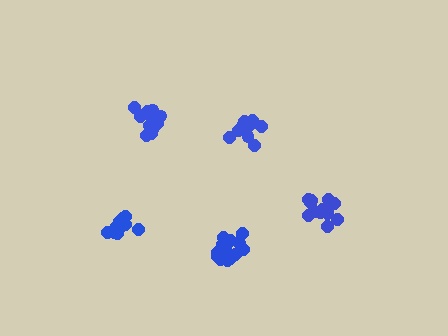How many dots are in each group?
Group 1: 11 dots, Group 2: 12 dots, Group 3: 16 dots, Group 4: 14 dots, Group 5: 15 dots (68 total).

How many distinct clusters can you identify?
There are 5 distinct clusters.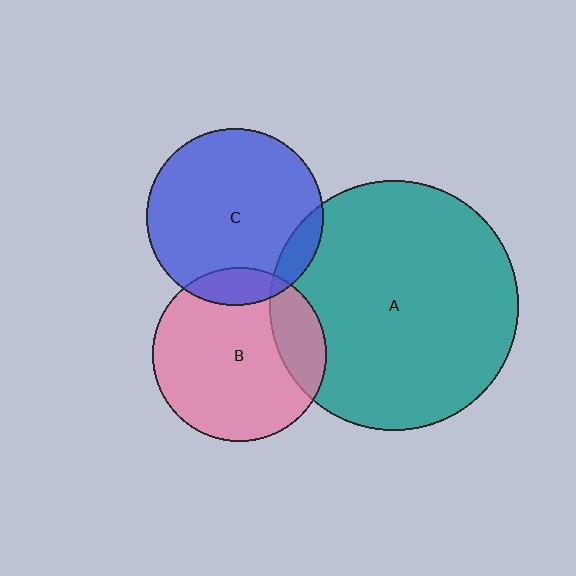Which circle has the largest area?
Circle A (teal).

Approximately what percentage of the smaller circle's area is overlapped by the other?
Approximately 10%.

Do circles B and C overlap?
Yes.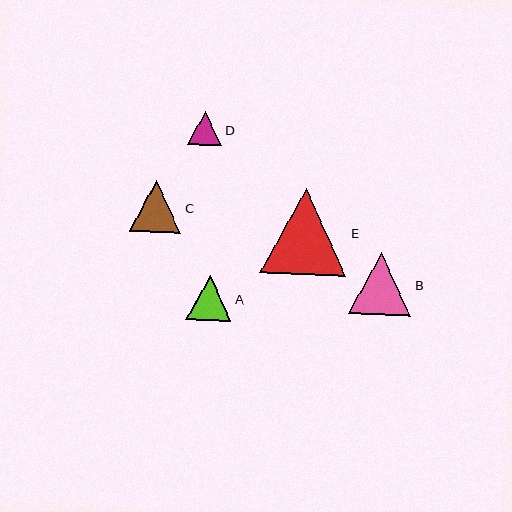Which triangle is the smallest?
Triangle D is the smallest with a size of approximately 34 pixels.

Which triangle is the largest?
Triangle E is the largest with a size of approximately 86 pixels.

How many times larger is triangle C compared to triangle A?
Triangle C is approximately 1.1 times the size of triangle A.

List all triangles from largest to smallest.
From largest to smallest: E, B, C, A, D.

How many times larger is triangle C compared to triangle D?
Triangle C is approximately 1.5 times the size of triangle D.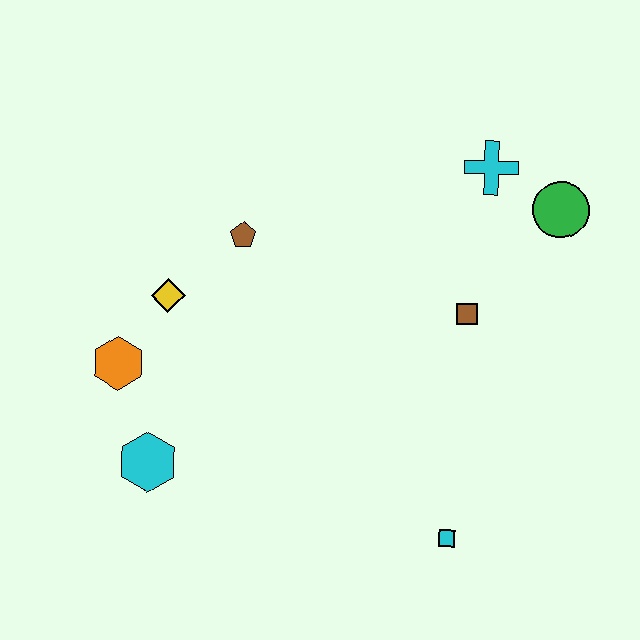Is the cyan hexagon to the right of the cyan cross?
No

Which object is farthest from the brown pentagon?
The cyan square is farthest from the brown pentagon.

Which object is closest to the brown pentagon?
The yellow diamond is closest to the brown pentagon.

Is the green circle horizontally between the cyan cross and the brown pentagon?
No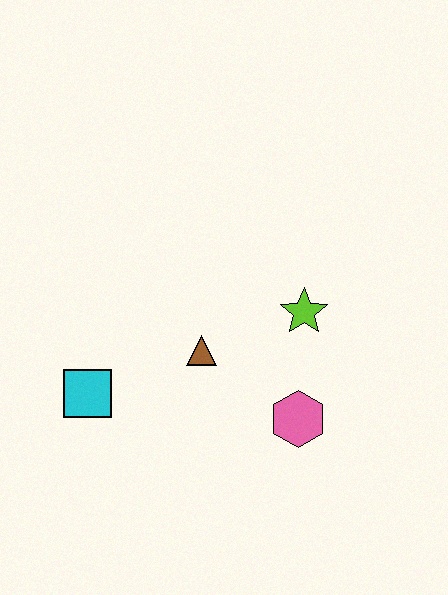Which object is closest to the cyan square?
The brown triangle is closest to the cyan square.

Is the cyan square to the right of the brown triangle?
No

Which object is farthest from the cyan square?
The lime star is farthest from the cyan square.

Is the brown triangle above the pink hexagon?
Yes